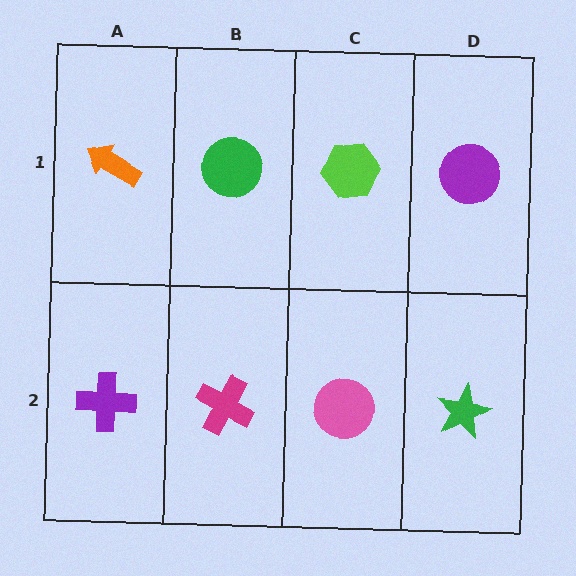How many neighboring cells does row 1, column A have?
2.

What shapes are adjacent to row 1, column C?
A pink circle (row 2, column C), a green circle (row 1, column B), a purple circle (row 1, column D).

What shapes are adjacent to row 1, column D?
A green star (row 2, column D), a lime hexagon (row 1, column C).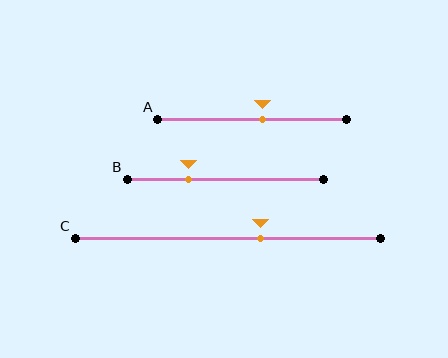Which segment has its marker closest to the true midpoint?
Segment A has its marker closest to the true midpoint.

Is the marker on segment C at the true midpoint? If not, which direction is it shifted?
No, the marker on segment C is shifted to the right by about 11% of the segment length.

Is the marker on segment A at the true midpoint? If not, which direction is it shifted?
No, the marker on segment A is shifted to the right by about 6% of the segment length.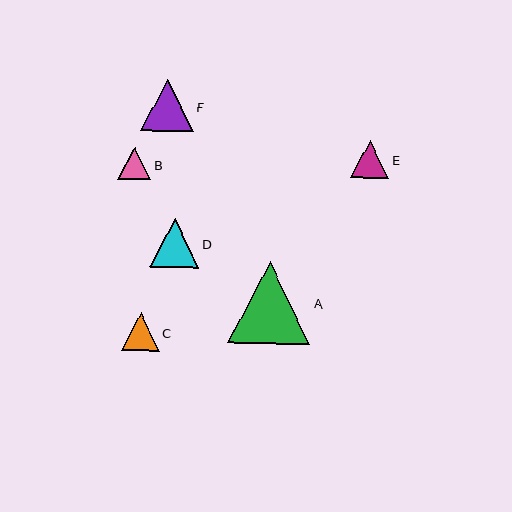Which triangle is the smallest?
Triangle B is the smallest with a size of approximately 33 pixels.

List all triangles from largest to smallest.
From largest to smallest: A, F, D, C, E, B.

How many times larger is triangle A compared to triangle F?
Triangle A is approximately 1.6 times the size of triangle F.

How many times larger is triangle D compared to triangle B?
Triangle D is approximately 1.5 times the size of triangle B.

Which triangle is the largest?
Triangle A is the largest with a size of approximately 83 pixels.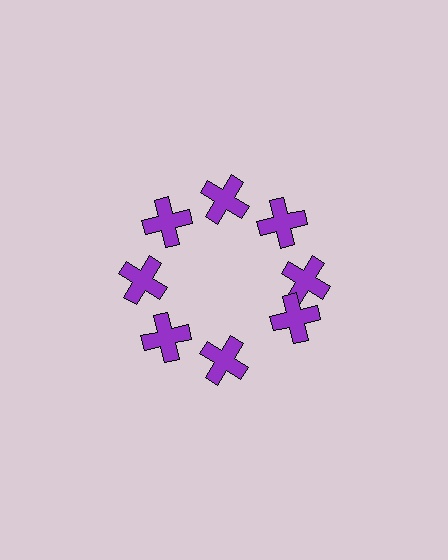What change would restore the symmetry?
The symmetry would be restored by rotating it back into even spacing with its neighbors so that all 8 crosses sit at equal angles and equal distance from the center.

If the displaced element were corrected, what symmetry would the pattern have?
It would have 8-fold rotational symmetry — the pattern would map onto itself every 45 degrees.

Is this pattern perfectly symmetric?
No. The 8 purple crosses are arranged in a ring, but one element near the 4 o'clock position is rotated out of alignment along the ring, breaking the 8-fold rotational symmetry.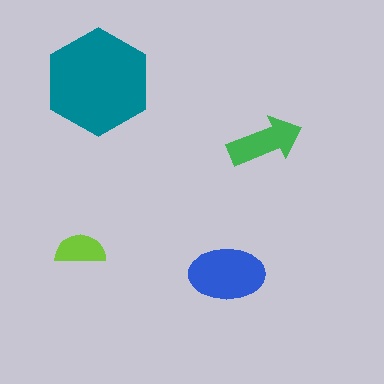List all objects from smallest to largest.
The lime semicircle, the green arrow, the blue ellipse, the teal hexagon.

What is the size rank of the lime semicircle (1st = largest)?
4th.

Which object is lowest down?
The blue ellipse is bottommost.